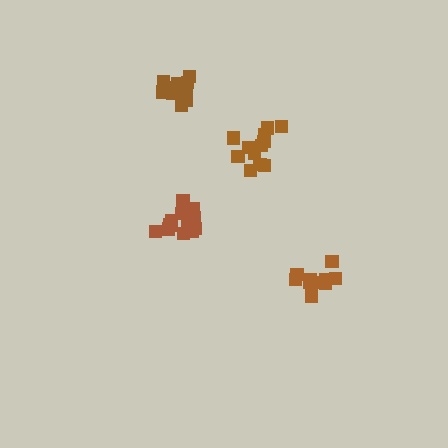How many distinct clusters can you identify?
There are 4 distinct clusters.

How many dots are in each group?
Group 1: 12 dots, Group 2: 13 dots, Group 3: 12 dots, Group 4: 12 dots (49 total).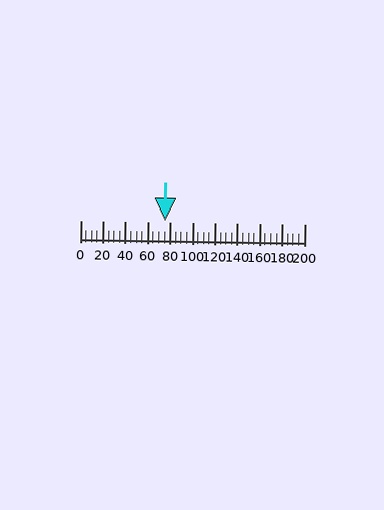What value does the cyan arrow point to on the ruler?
The cyan arrow points to approximately 75.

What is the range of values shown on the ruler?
The ruler shows values from 0 to 200.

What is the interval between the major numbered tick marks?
The major tick marks are spaced 20 units apart.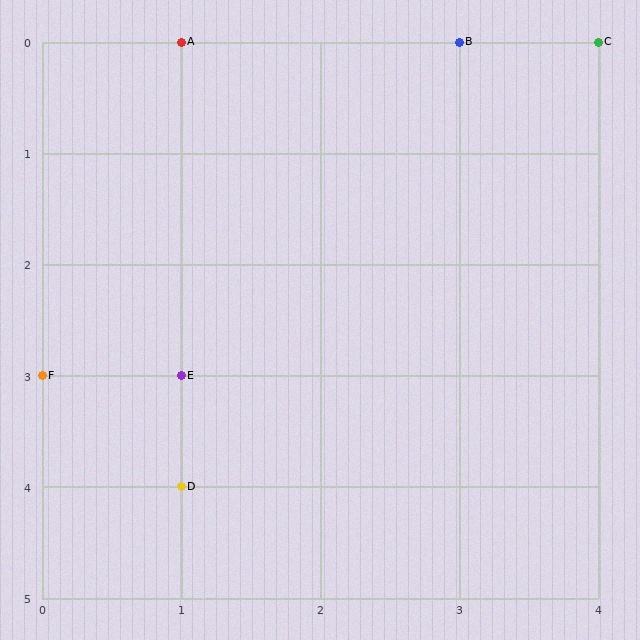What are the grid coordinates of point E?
Point E is at grid coordinates (1, 3).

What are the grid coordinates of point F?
Point F is at grid coordinates (0, 3).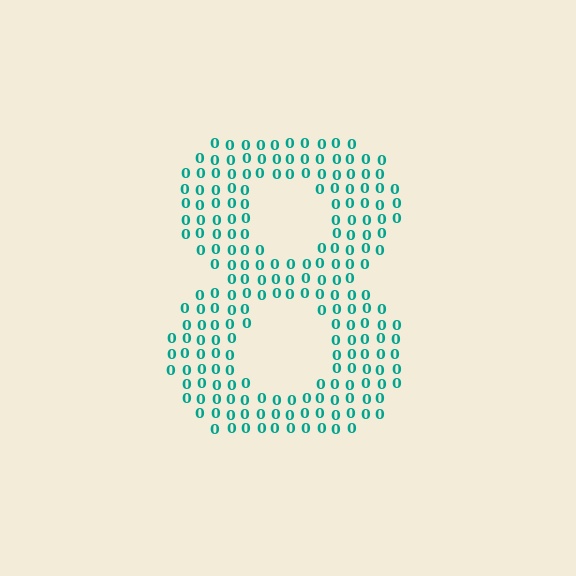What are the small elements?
The small elements are digit 0's.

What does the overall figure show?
The overall figure shows the digit 8.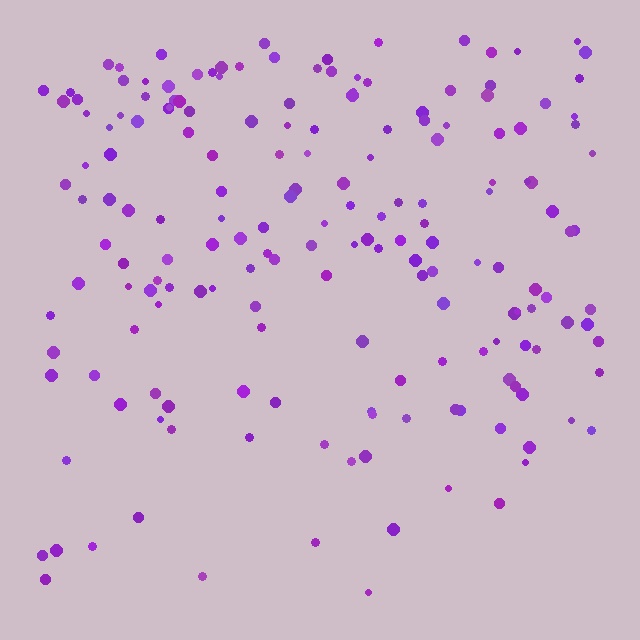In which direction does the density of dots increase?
From bottom to top, with the top side densest.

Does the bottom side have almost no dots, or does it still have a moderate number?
Still a moderate number, just noticeably fewer than the top.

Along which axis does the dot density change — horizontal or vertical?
Vertical.